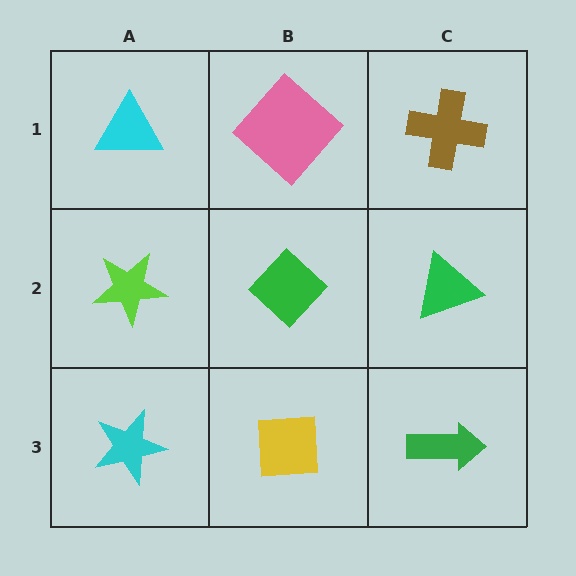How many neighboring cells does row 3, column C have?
2.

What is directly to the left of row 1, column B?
A cyan triangle.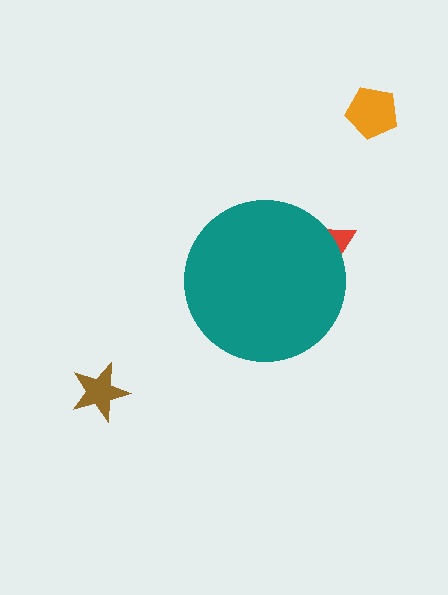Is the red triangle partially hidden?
Yes, the red triangle is partially hidden behind the teal circle.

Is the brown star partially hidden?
No, the brown star is fully visible.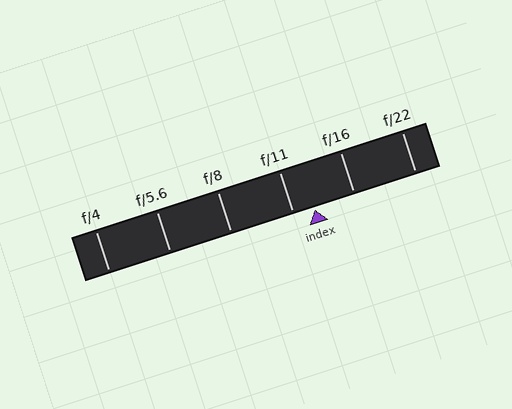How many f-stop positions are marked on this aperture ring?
There are 6 f-stop positions marked.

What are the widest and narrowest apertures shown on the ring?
The widest aperture shown is f/4 and the narrowest is f/22.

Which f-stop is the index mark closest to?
The index mark is closest to f/11.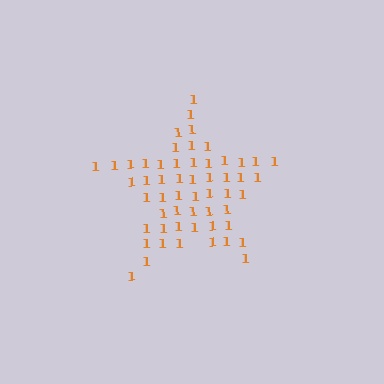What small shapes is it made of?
It is made of small digit 1's.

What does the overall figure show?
The overall figure shows a star.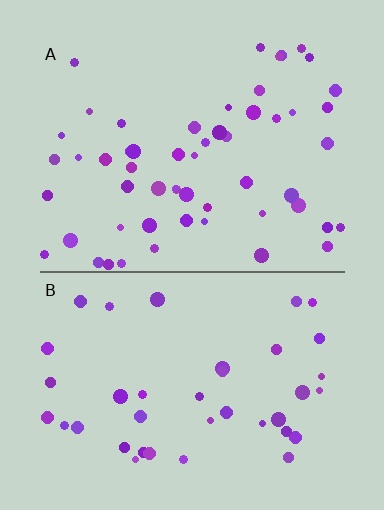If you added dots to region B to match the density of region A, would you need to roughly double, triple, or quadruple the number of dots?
Approximately double.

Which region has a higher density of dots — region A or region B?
A (the top).